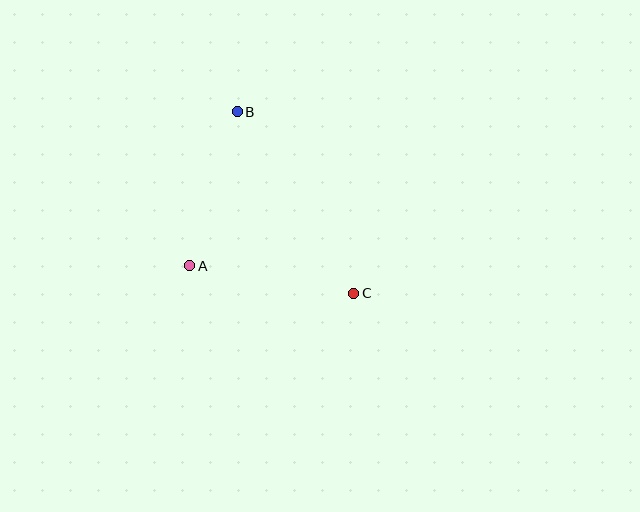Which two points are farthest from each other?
Points B and C are farthest from each other.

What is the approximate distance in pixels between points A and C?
The distance between A and C is approximately 167 pixels.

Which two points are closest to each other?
Points A and B are closest to each other.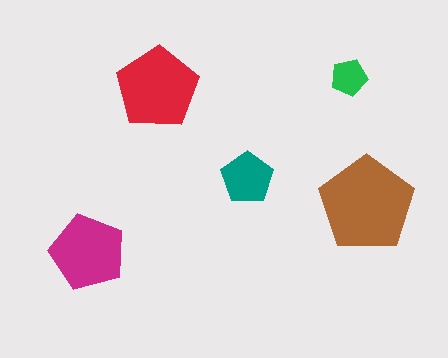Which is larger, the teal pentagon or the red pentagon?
The red one.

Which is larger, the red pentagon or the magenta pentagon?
The red one.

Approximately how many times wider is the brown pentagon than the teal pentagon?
About 2 times wider.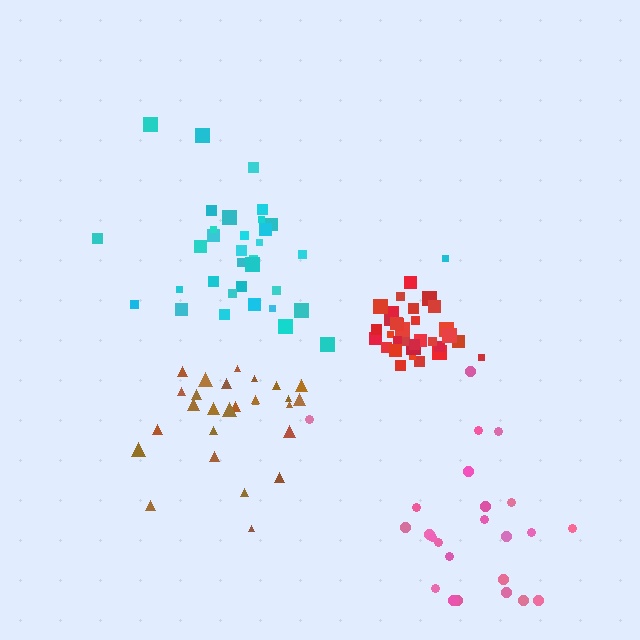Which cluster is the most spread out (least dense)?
Pink.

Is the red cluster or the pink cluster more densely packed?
Red.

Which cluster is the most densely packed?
Red.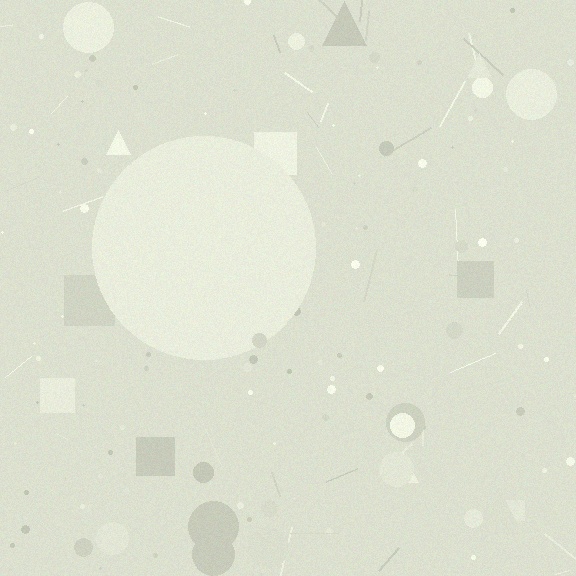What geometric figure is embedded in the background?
A circle is embedded in the background.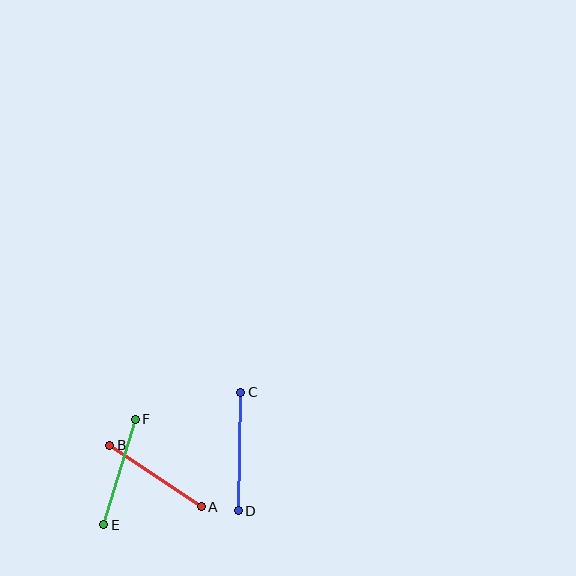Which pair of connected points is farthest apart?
Points C and D are farthest apart.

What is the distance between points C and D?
The distance is approximately 119 pixels.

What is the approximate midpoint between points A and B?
The midpoint is at approximately (155, 476) pixels.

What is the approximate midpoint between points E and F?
The midpoint is at approximately (120, 472) pixels.